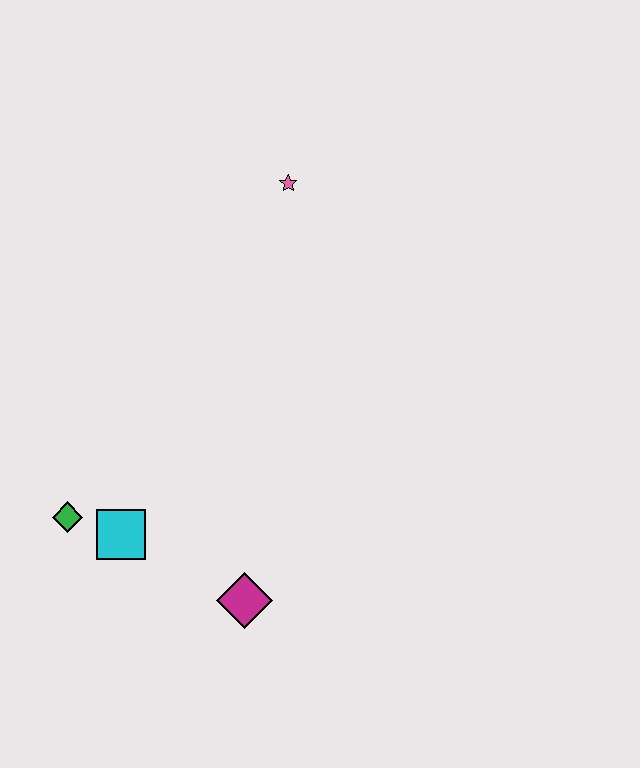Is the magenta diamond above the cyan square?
No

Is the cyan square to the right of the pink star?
No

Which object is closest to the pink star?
The cyan square is closest to the pink star.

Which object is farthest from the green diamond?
The pink star is farthest from the green diamond.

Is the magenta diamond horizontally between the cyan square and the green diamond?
No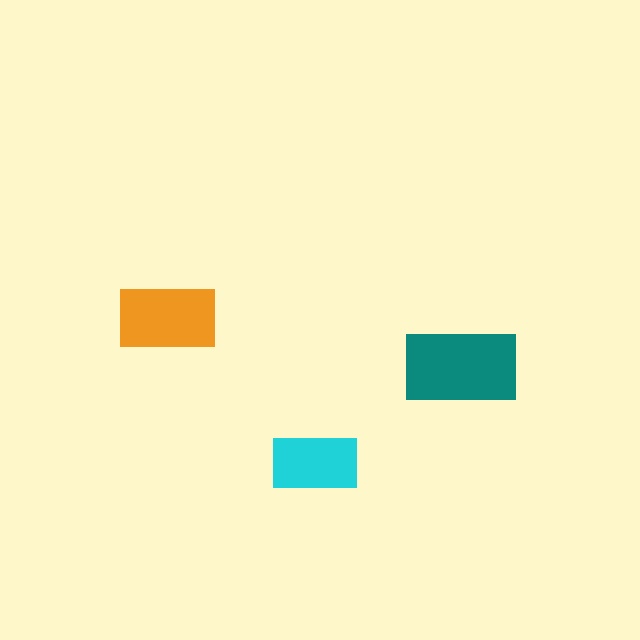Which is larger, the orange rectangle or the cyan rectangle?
The orange one.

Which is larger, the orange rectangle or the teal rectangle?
The teal one.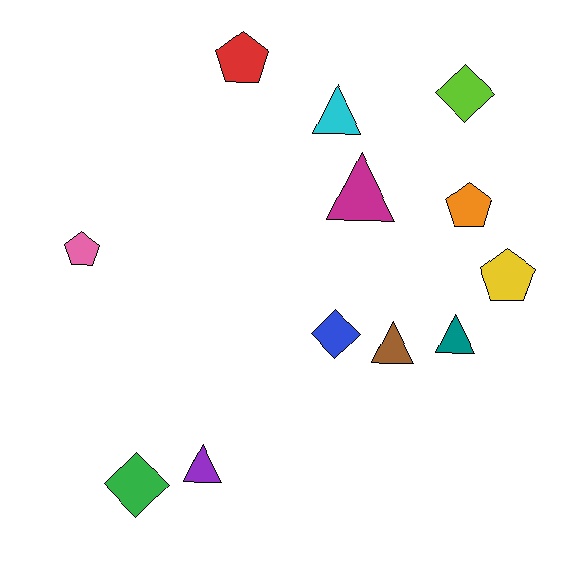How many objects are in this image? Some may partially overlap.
There are 12 objects.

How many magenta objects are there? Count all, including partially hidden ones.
There is 1 magenta object.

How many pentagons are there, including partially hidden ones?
There are 4 pentagons.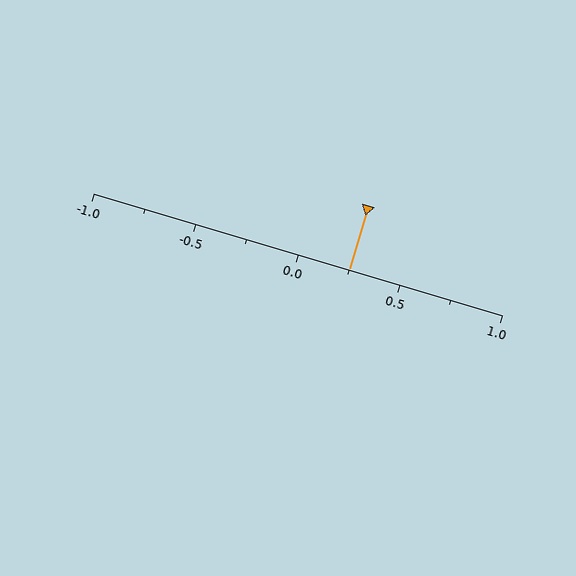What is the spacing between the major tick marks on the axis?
The major ticks are spaced 0.5 apart.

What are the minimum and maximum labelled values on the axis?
The axis runs from -1.0 to 1.0.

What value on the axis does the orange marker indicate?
The marker indicates approximately 0.25.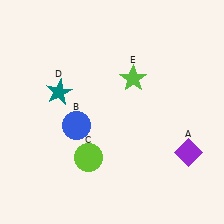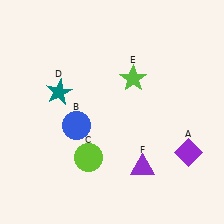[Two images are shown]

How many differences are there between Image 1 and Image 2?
There is 1 difference between the two images.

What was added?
A purple triangle (F) was added in Image 2.